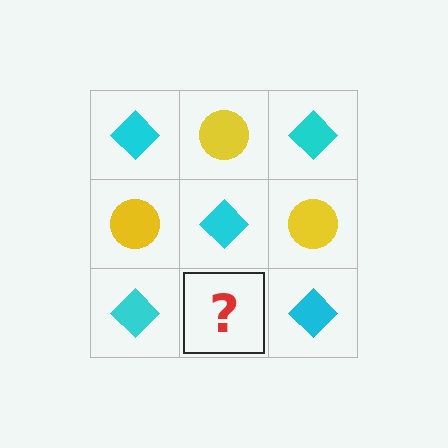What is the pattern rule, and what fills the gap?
The rule is that it alternates cyan diamond and yellow circle in a checkerboard pattern. The gap should be filled with a yellow circle.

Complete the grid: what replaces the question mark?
The question mark should be replaced with a yellow circle.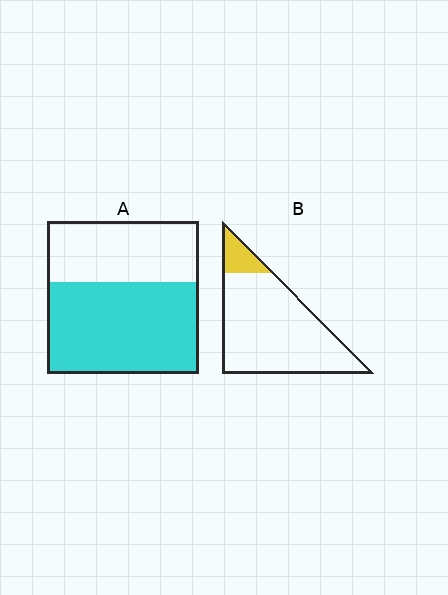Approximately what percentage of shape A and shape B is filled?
A is approximately 60% and B is approximately 10%.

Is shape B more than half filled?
No.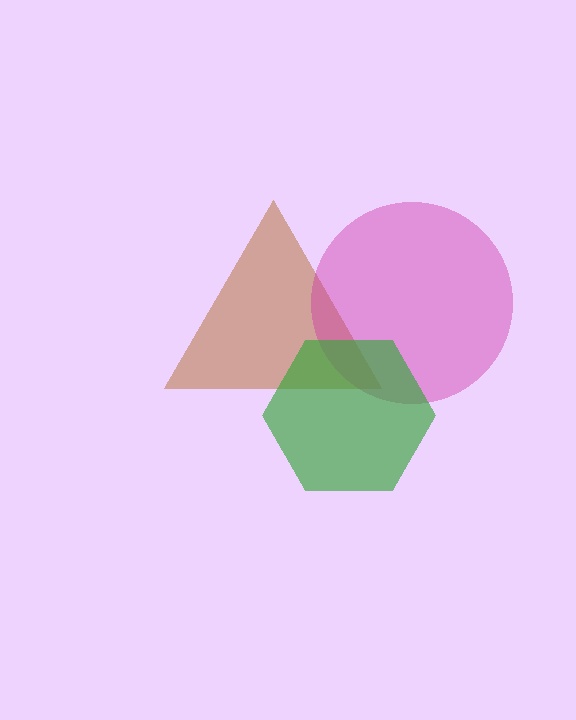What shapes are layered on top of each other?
The layered shapes are: a brown triangle, a magenta circle, a green hexagon.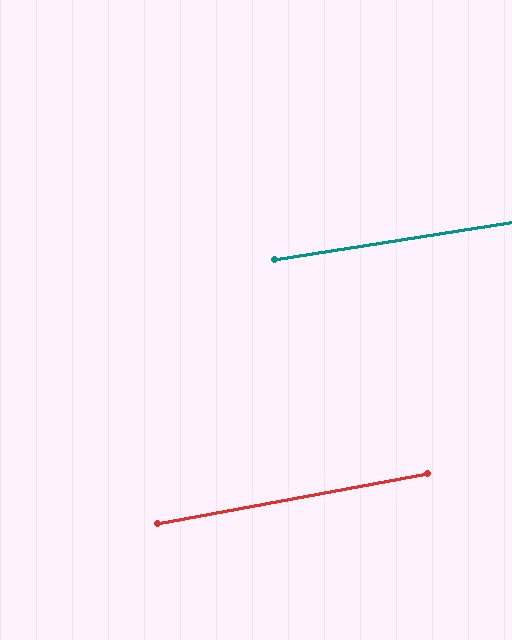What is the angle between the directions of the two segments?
Approximately 2 degrees.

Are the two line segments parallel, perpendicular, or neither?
Parallel — their directions differ by only 1.6°.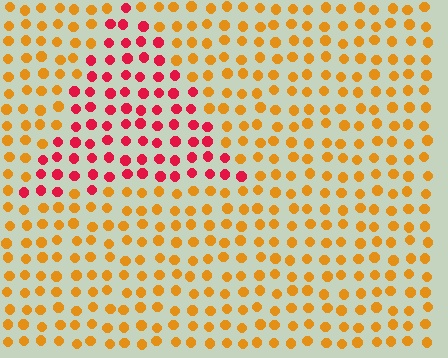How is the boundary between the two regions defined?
The boundary is defined purely by a slight shift in hue (about 49 degrees). Spacing, size, and orientation are identical on both sides.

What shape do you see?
I see a triangle.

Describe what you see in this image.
The image is filled with small orange elements in a uniform arrangement. A triangle-shaped region is visible where the elements are tinted to a slightly different hue, forming a subtle color boundary.